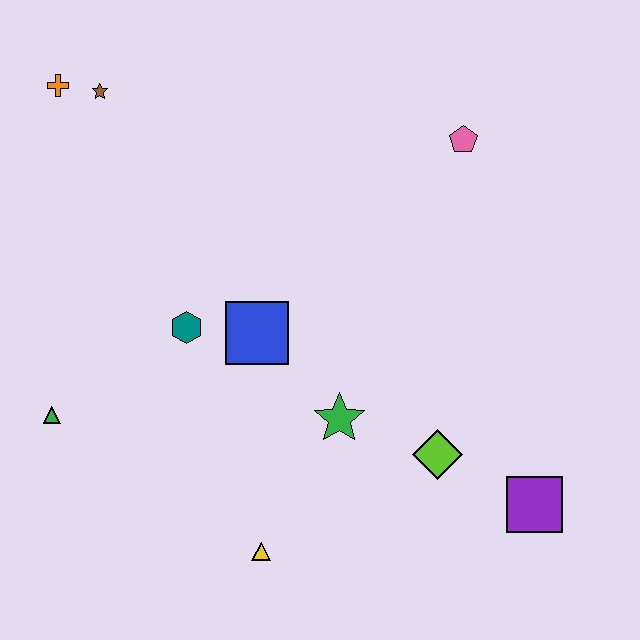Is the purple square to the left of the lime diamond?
No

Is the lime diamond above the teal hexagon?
No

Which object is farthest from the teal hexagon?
The purple square is farthest from the teal hexagon.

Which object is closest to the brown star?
The orange cross is closest to the brown star.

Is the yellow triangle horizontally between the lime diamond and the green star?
No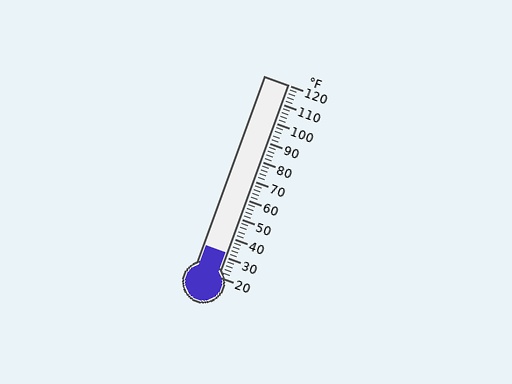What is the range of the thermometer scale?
The thermometer scale ranges from 20°F to 120°F.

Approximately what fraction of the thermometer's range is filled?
The thermometer is filled to approximately 10% of its range.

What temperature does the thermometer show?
The thermometer shows approximately 32°F.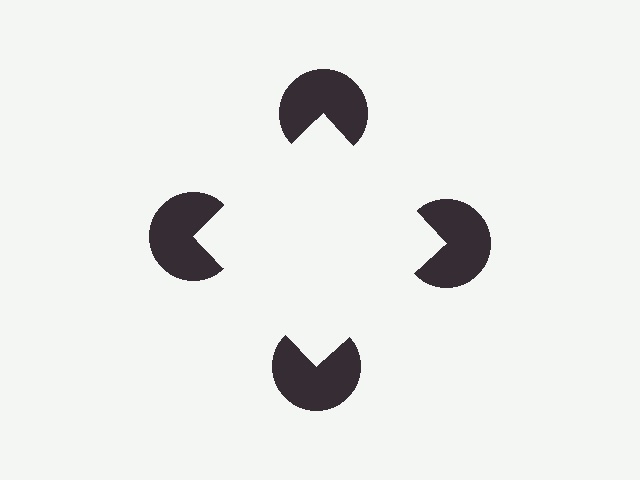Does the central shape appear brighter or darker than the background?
It typically appears slightly brighter than the background, even though no actual brightness change is drawn.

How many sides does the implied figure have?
4 sides.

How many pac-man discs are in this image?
There are 4 — one at each vertex of the illusory square.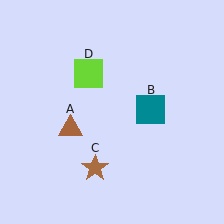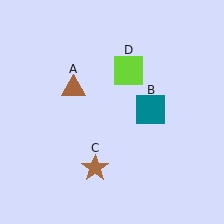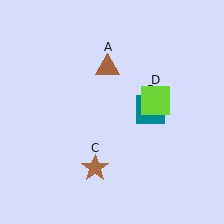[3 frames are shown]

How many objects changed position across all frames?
2 objects changed position: brown triangle (object A), lime square (object D).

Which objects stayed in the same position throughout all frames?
Teal square (object B) and brown star (object C) remained stationary.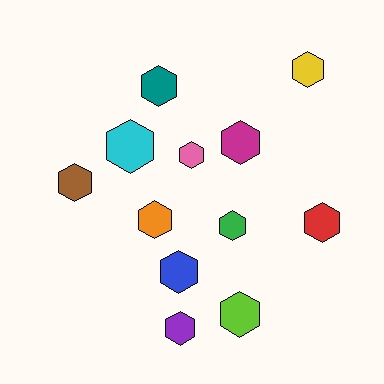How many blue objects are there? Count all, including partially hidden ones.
There is 1 blue object.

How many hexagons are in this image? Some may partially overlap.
There are 12 hexagons.